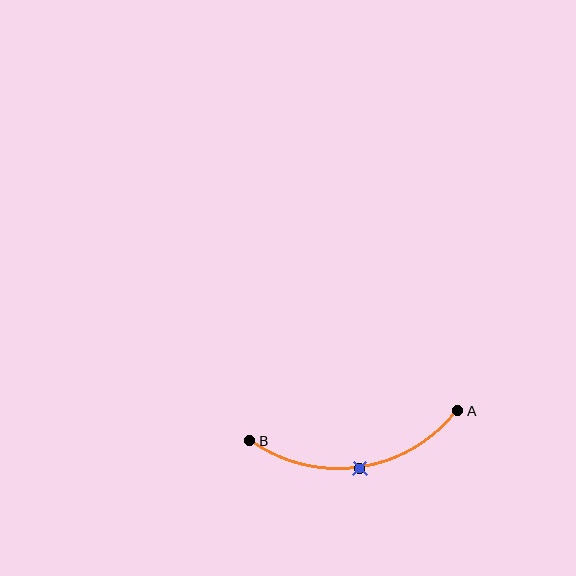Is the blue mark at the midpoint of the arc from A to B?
Yes. The blue mark lies on the arc at equal arc-length from both A and B — it is the arc midpoint.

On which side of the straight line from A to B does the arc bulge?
The arc bulges below the straight line connecting A and B.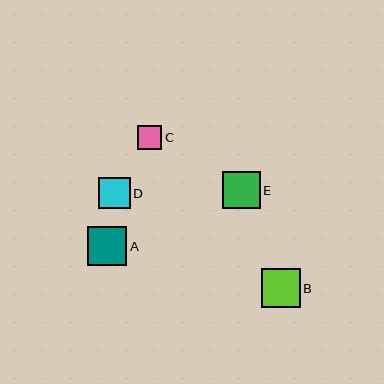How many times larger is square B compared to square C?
Square B is approximately 1.6 times the size of square C.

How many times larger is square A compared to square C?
Square A is approximately 1.6 times the size of square C.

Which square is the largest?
Square A is the largest with a size of approximately 39 pixels.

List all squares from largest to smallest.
From largest to smallest: A, B, E, D, C.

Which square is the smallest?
Square C is the smallest with a size of approximately 24 pixels.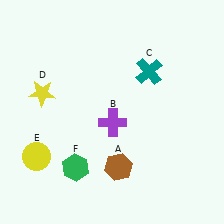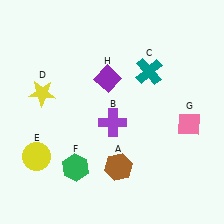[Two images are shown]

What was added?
A pink diamond (G), a purple diamond (H) were added in Image 2.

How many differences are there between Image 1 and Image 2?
There are 2 differences between the two images.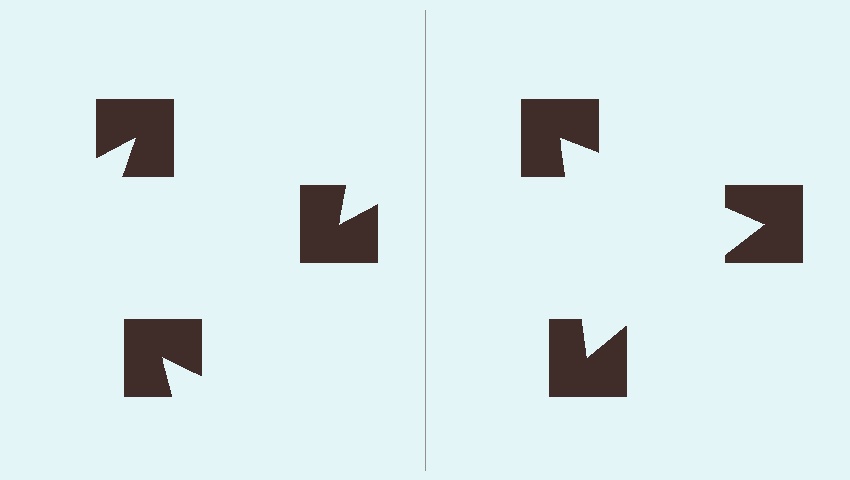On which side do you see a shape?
An illusory triangle appears on the right side. On the left side the wedge cuts are rotated, so no coherent shape forms.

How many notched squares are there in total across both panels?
6 — 3 on each side.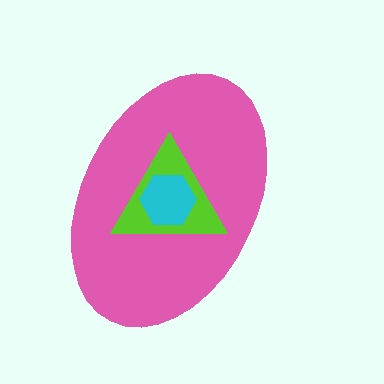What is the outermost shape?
The pink ellipse.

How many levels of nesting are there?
3.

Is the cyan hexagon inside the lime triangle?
Yes.